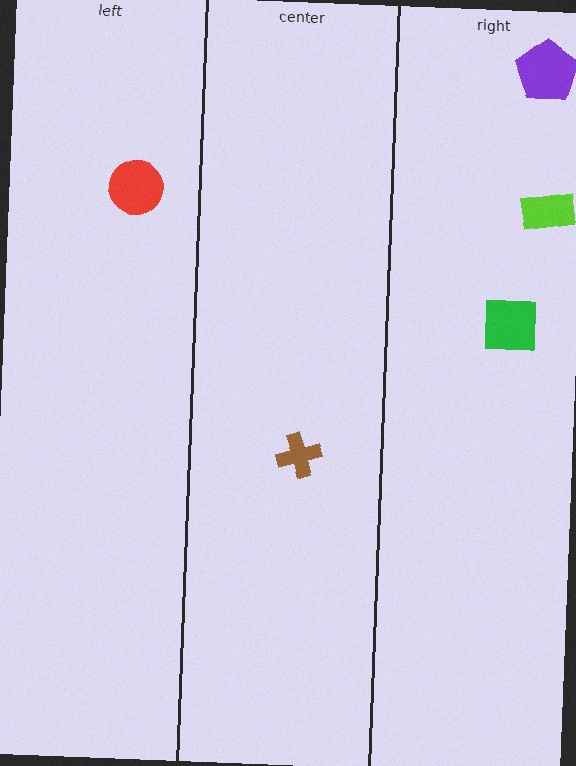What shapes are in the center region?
The brown cross.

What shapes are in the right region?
The purple pentagon, the green square, the lime rectangle.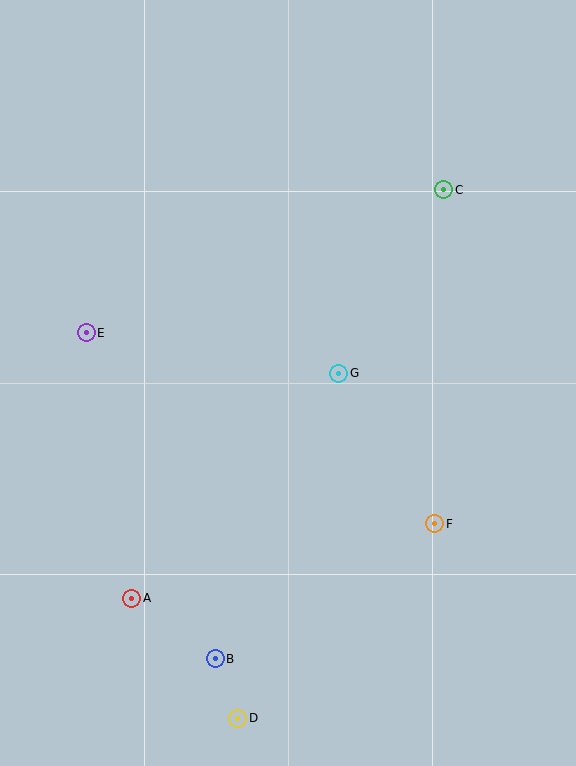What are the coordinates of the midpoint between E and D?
The midpoint between E and D is at (162, 526).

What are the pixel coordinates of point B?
Point B is at (215, 659).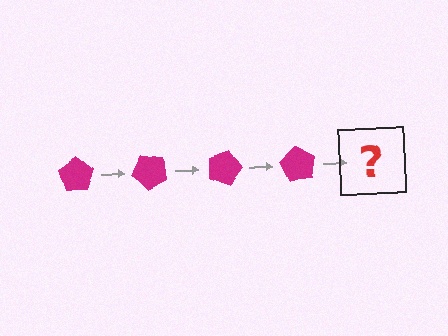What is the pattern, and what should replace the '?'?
The pattern is that the pentagon rotates 45 degrees each step. The '?' should be a magenta pentagon rotated 180 degrees.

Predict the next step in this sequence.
The next step is a magenta pentagon rotated 180 degrees.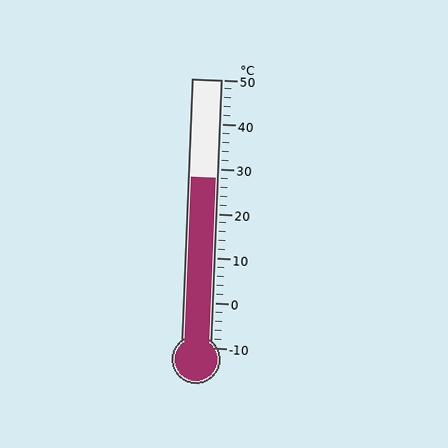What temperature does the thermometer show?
The thermometer shows approximately 28°C.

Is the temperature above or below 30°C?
The temperature is below 30°C.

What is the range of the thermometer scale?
The thermometer scale ranges from -10°C to 50°C.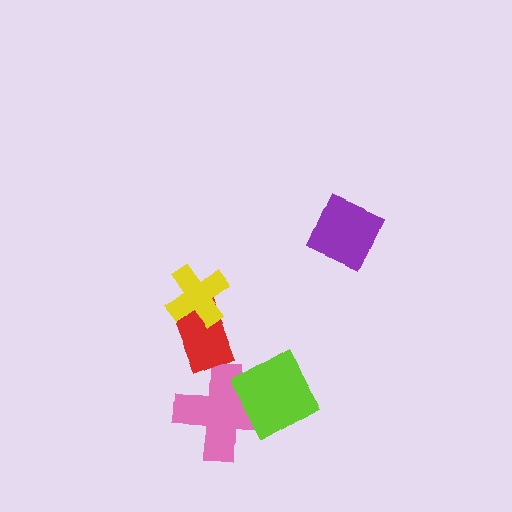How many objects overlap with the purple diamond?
0 objects overlap with the purple diamond.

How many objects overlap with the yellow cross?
1 object overlaps with the yellow cross.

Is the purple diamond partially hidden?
No, no other shape covers it.